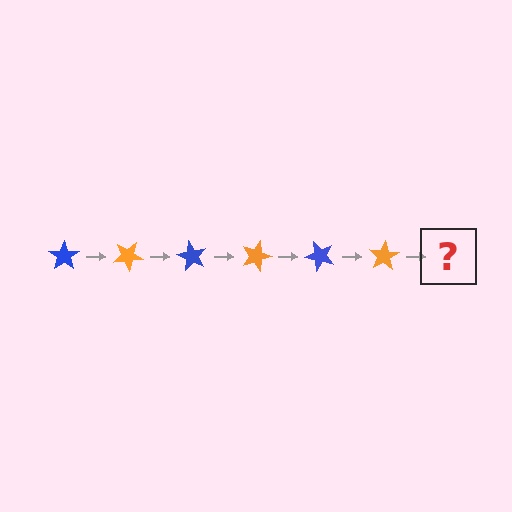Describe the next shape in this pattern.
It should be a blue star, rotated 180 degrees from the start.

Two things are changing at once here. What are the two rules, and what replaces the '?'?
The two rules are that it rotates 30 degrees each step and the color cycles through blue and orange. The '?' should be a blue star, rotated 180 degrees from the start.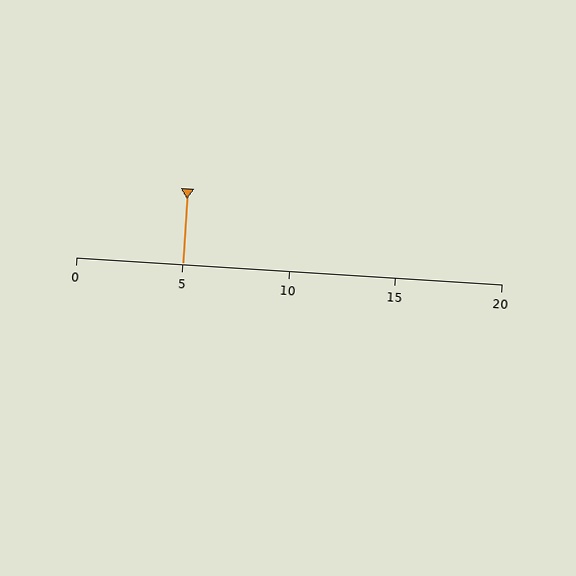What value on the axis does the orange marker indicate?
The marker indicates approximately 5.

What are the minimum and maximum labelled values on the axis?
The axis runs from 0 to 20.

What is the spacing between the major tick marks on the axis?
The major ticks are spaced 5 apart.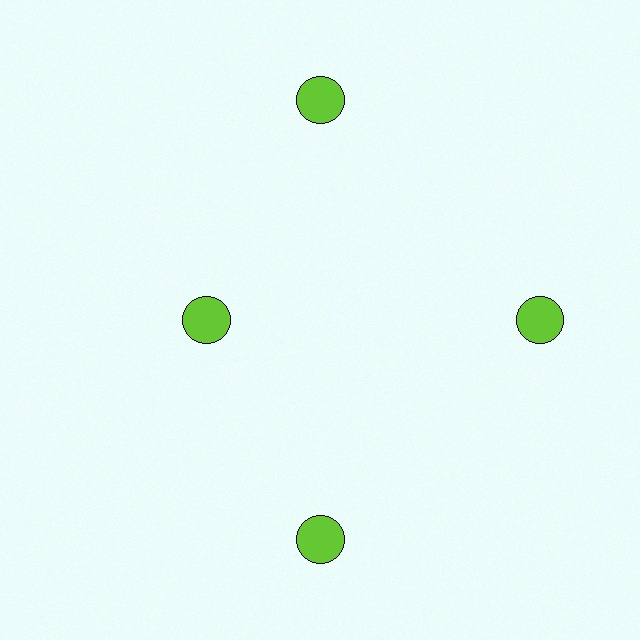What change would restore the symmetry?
The symmetry would be restored by moving it outward, back onto the ring so that all 4 circles sit at equal angles and equal distance from the center.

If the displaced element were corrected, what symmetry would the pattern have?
It would have 4-fold rotational symmetry — the pattern would map onto itself every 90 degrees.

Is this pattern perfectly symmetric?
No. The 4 lime circles are arranged in a ring, but one element near the 9 o'clock position is pulled inward toward the center, breaking the 4-fold rotational symmetry.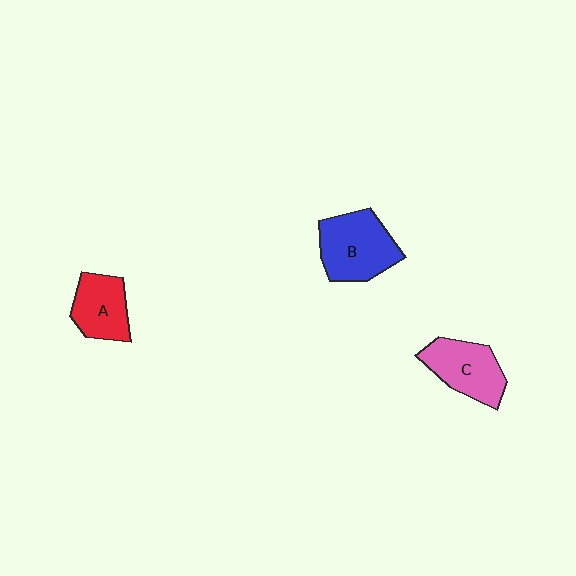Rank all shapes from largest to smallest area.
From largest to smallest: B (blue), C (pink), A (red).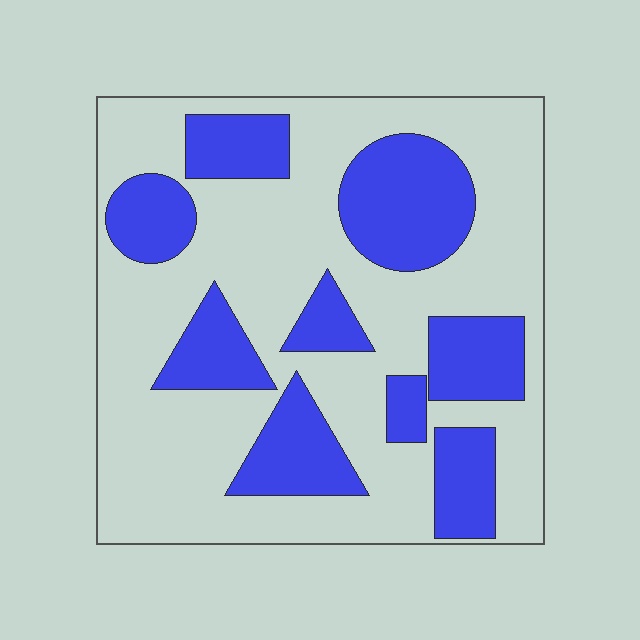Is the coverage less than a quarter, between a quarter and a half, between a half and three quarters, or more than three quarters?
Between a quarter and a half.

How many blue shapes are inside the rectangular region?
9.